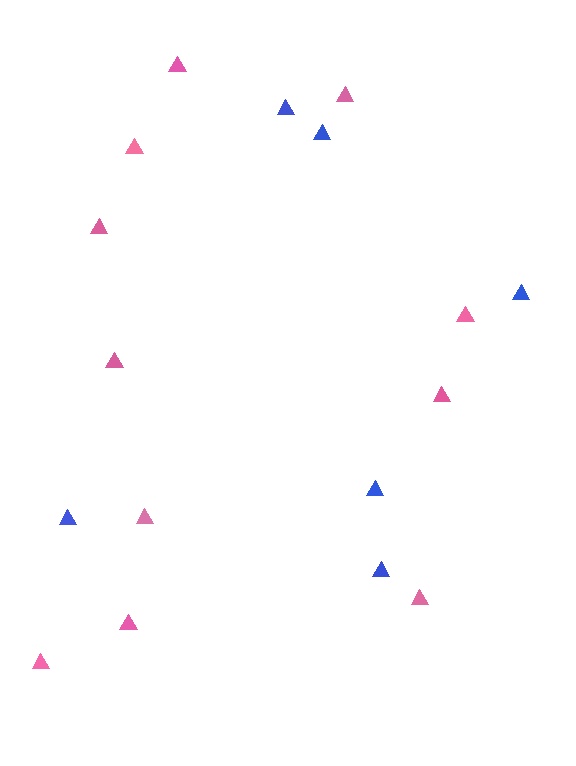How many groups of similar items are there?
There are 2 groups: one group of blue triangles (6) and one group of pink triangles (11).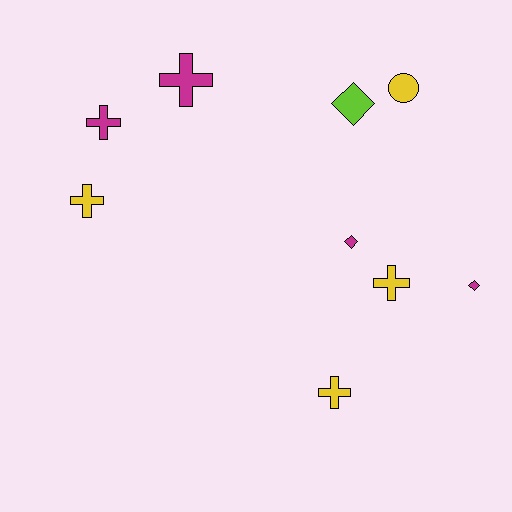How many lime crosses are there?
There are no lime crosses.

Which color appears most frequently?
Yellow, with 4 objects.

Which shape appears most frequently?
Cross, with 5 objects.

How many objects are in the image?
There are 9 objects.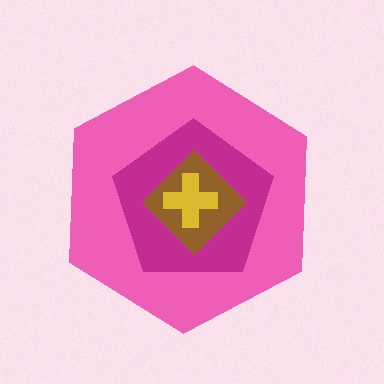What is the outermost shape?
The pink hexagon.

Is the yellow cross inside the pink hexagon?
Yes.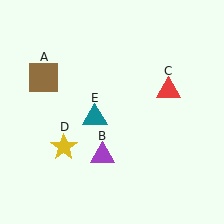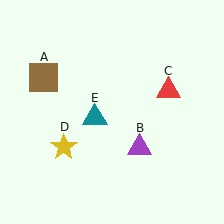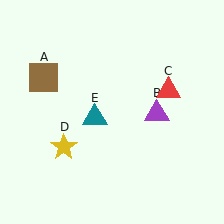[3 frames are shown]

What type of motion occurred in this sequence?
The purple triangle (object B) rotated counterclockwise around the center of the scene.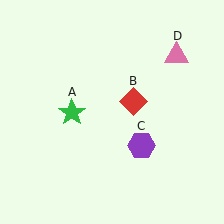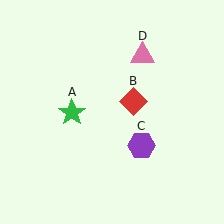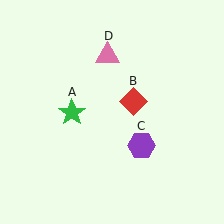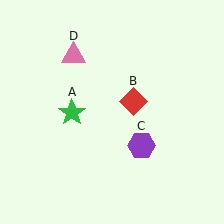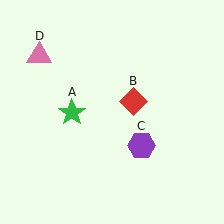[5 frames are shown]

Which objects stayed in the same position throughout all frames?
Green star (object A) and red diamond (object B) and purple hexagon (object C) remained stationary.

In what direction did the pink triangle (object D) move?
The pink triangle (object D) moved left.